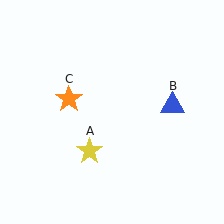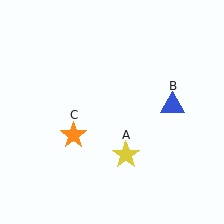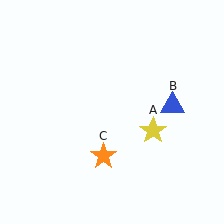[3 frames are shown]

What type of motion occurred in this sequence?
The yellow star (object A), orange star (object C) rotated counterclockwise around the center of the scene.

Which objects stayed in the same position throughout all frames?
Blue triangle (object B) remained stationary.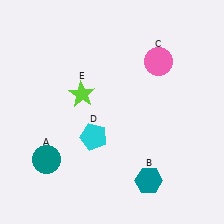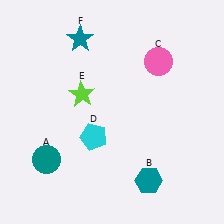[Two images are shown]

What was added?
A teal star (F) was added in Image 2.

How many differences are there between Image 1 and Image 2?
There is 1 difference between the two images.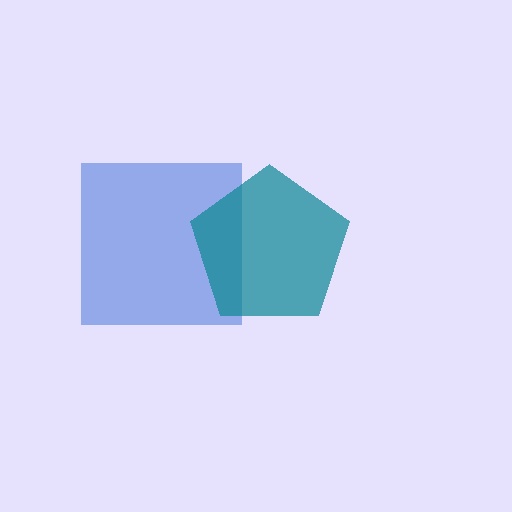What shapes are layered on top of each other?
The layered shapes are: a blue square, a teal pentagon.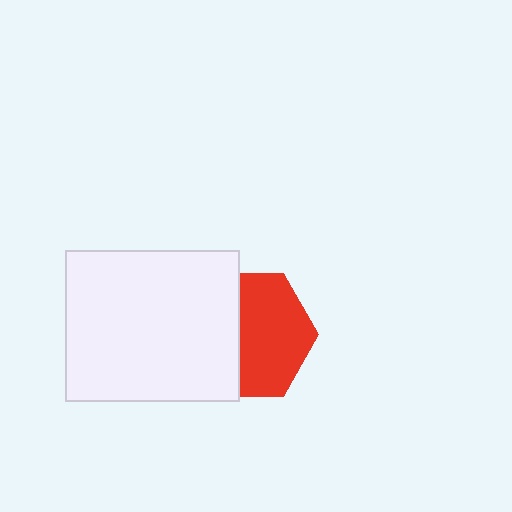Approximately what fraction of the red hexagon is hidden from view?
Roughly 42% of the red hexagon is hidden behind the white rectangle.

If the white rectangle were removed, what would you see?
You would see the complete red hexagon.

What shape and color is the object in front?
The object in front is a white rectangle.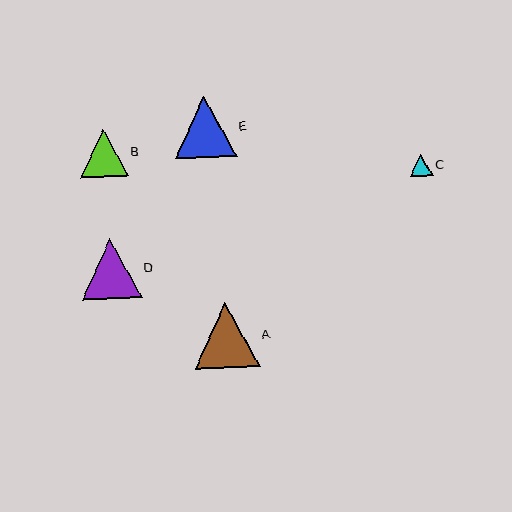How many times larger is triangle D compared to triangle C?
Triangle D is approximately 2.6 times the size of triangle C.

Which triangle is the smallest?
Triangle C is the smallest with a size of approximately 23 pixels.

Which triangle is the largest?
Triangle A is the largest with a size of approximately 65 pixels.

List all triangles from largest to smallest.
From largest to smallest: A, E, D, B, C.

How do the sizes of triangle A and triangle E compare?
Triangle A and triangle E are approximately the same size.